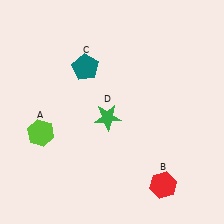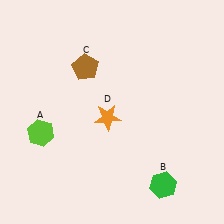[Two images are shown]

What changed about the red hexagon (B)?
In Image 1, B is red. In Image 2, it changed to green.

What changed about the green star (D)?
In Image 1, D is green. In Image 2, it changed to orange.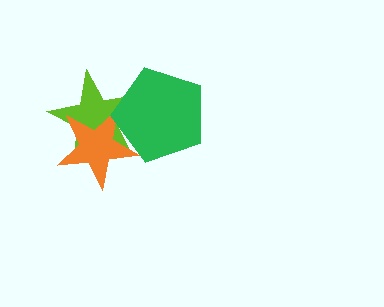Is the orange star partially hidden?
Yes, it is partially covered by another shape.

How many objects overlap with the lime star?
2 objects overlap with the lime star.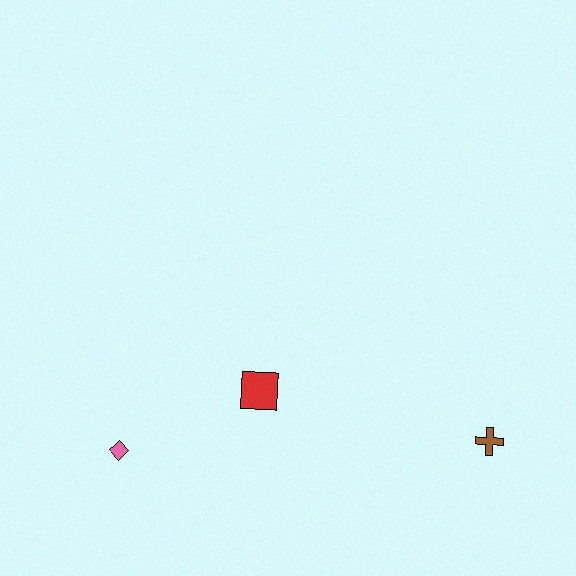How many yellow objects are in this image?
There are no yellow objects.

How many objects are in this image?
There are 3 objects.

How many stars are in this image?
There are no stars.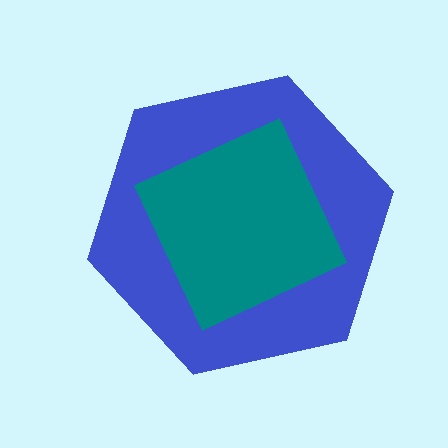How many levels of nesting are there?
2.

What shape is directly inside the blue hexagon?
The teal diamond.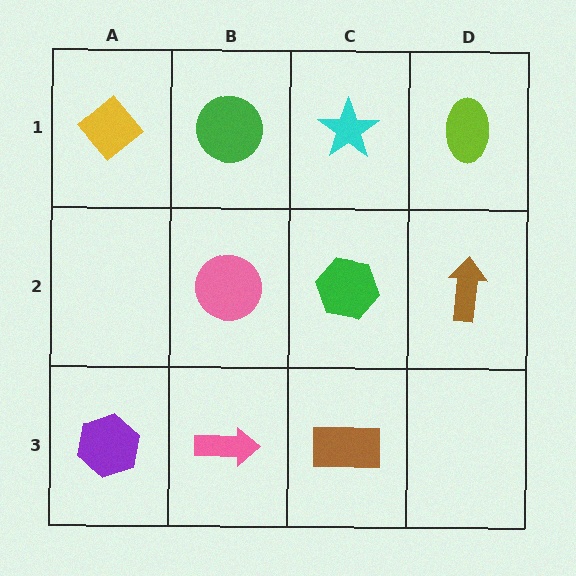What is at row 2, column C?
A green hexagon.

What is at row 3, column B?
A pink arrow.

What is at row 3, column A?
A purple hexagon.